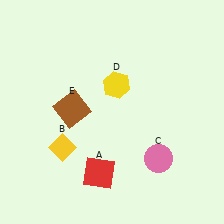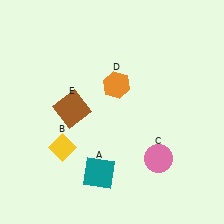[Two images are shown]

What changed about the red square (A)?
In Image 1, A is red. In Image 2, it changed to teal.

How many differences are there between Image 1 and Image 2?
There are 2 differences between the two images.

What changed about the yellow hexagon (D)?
In Image 1, D is yellow. In Image 2, it changed to orange.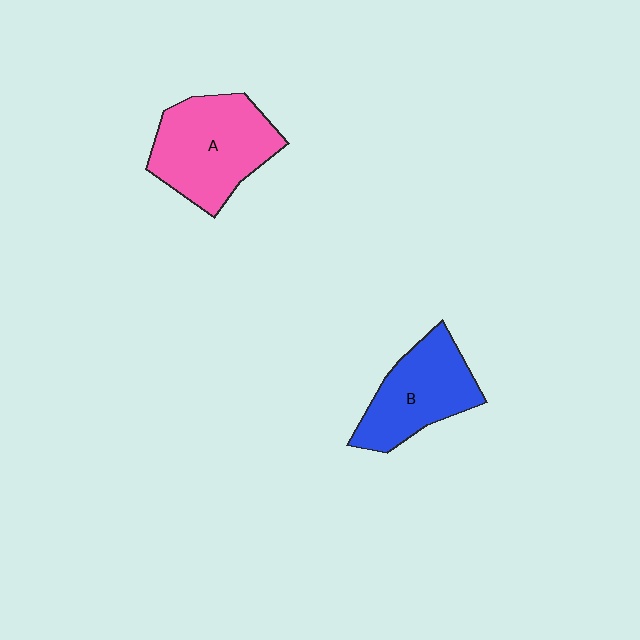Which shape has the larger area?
Shape A (pink).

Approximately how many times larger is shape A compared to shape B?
Approximately 1.2 times.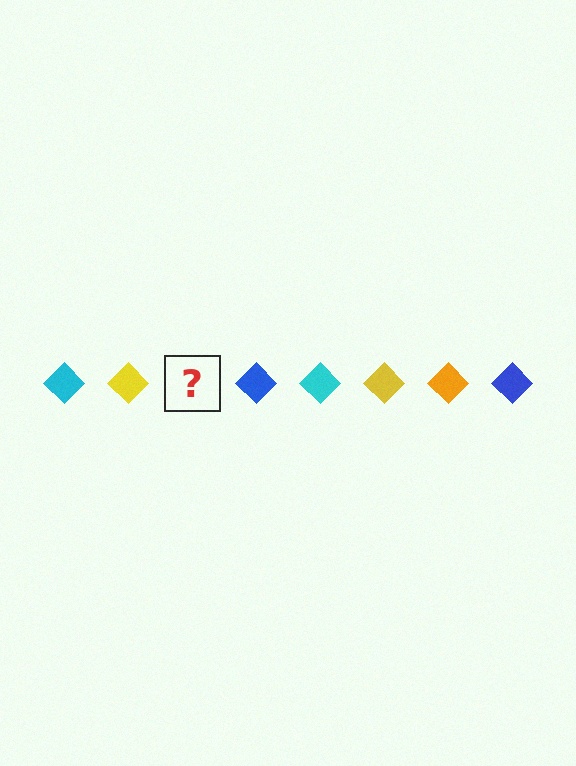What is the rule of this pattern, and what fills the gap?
The rule is that the pattern cycles through cyan, yellow, orange, blue diamonds. The gap should be filled with an orange diamond.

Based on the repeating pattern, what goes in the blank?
The blank should be an orange diamond.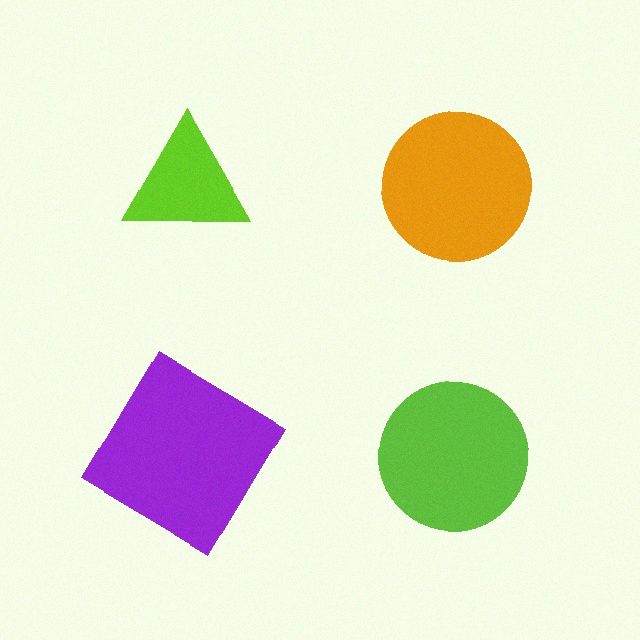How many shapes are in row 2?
2 shapes.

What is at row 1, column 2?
An orange circle.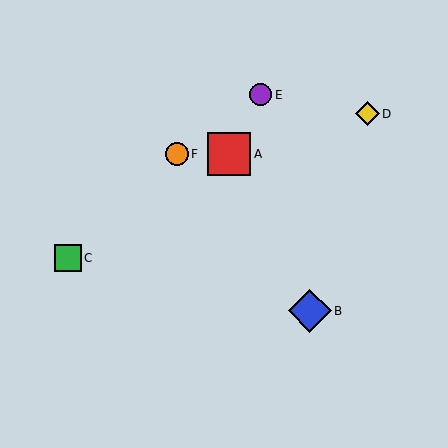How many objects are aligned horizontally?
2 objects (A, F) are aligned horizontally.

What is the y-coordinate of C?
Object C is at y≈258.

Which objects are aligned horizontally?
Objects A, F are aligned horizontally.